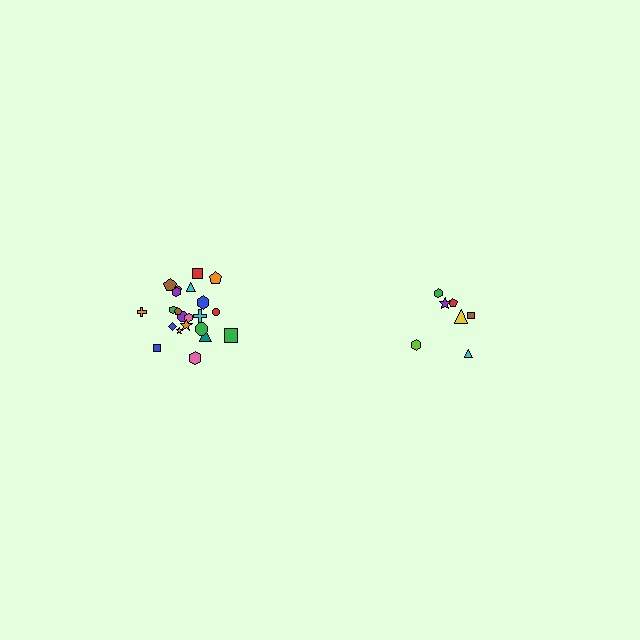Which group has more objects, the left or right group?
The left group.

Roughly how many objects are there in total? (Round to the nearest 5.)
Roughly 30 objects in total.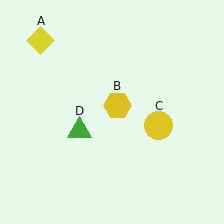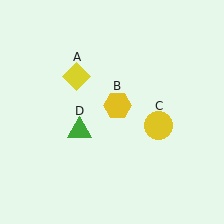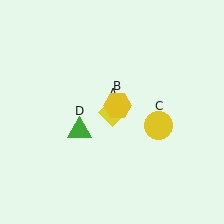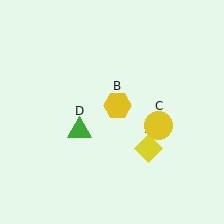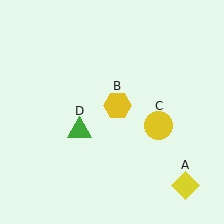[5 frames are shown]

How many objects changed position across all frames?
1 object changed position: yellow diamond (object A).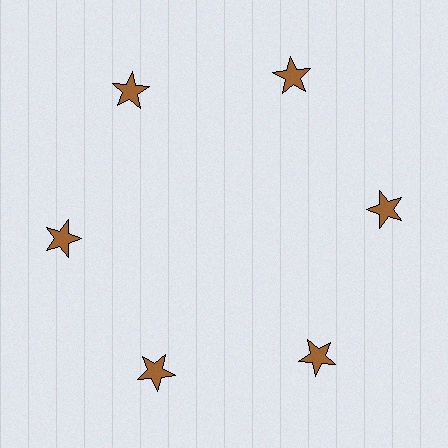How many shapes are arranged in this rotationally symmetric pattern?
There are 6 shapes, arranged in 6 groups of 1.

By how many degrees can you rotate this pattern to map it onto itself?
The pattern maps onto itself every 60 degrees of rotation.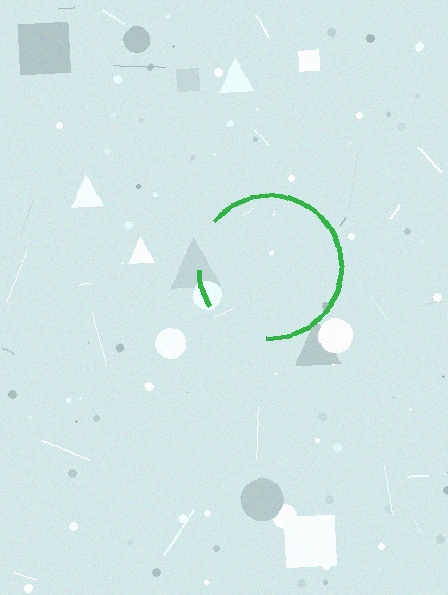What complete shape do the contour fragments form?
The contour fragments form a circle.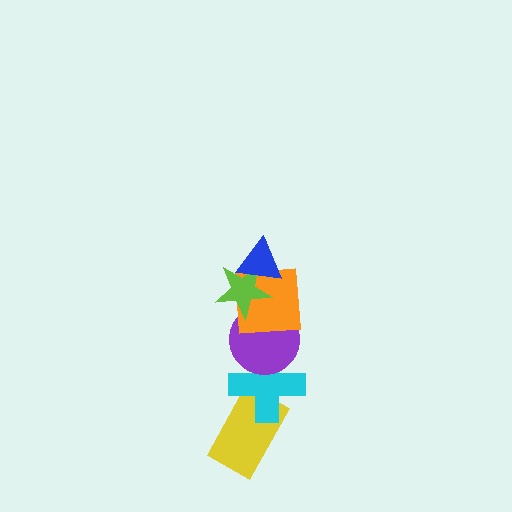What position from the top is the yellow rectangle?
The yellow rectangle is 6th from the top.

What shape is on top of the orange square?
The lime star is on top of the orange square.